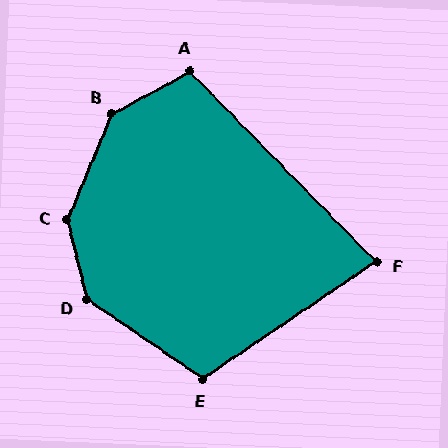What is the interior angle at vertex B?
Approximately 142 degrees (obtuse).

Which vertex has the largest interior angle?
C, at approximately 144 degrees.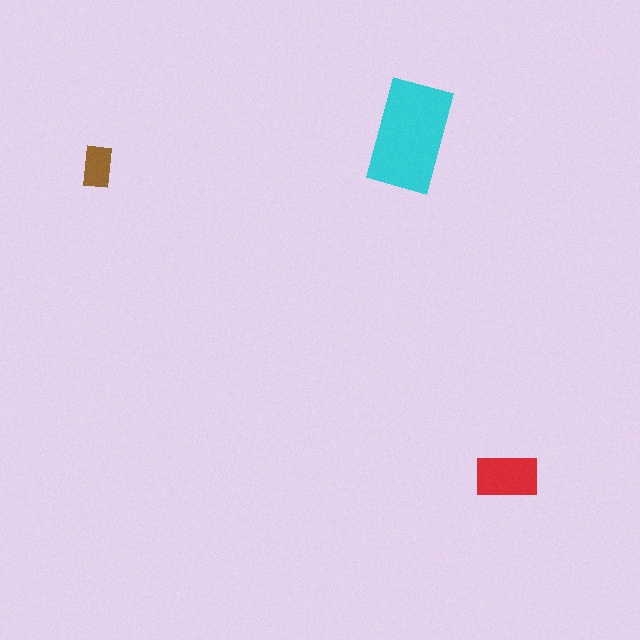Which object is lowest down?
The red rectangle is bottommost.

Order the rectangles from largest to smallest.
the cyan one, the red one, the brown one.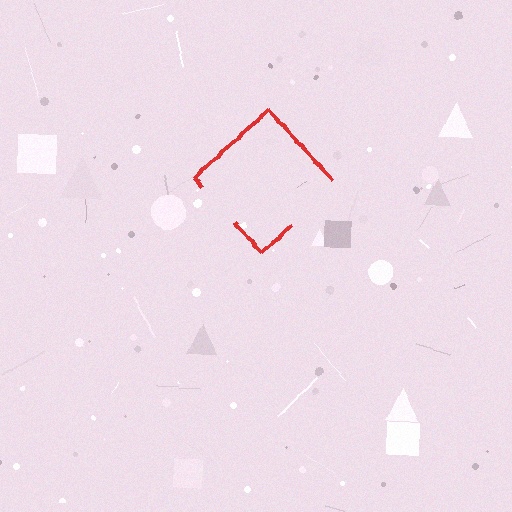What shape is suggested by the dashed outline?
The dashed outline suggests a diamond.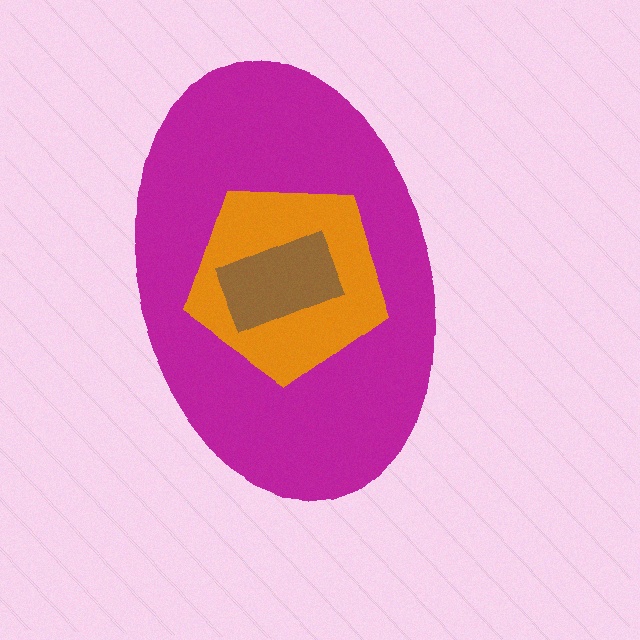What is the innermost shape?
The brown rectangle.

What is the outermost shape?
The magenta ellipse.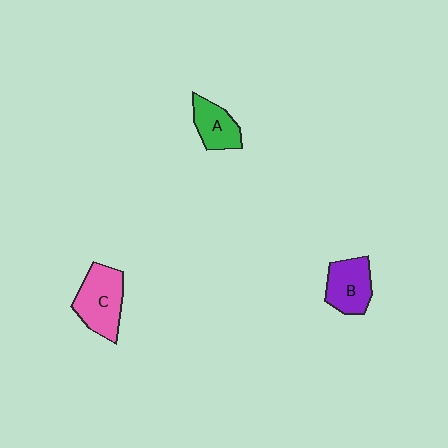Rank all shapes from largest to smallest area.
From largest to smallest: C (pink), B (purple), A (green).